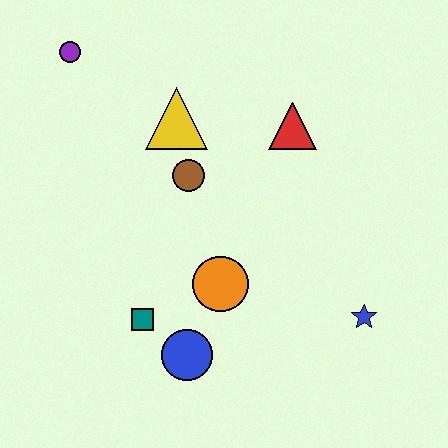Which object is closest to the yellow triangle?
The brown circle is closest to the yellow triangle.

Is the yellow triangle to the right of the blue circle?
No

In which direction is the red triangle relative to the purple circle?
The red triangle is to the right of the purple circle.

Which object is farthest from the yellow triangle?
The blue star is farthest from the yellow triangle.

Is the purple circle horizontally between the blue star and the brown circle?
No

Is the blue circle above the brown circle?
No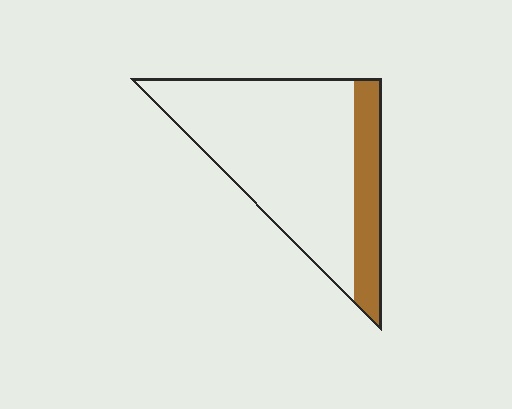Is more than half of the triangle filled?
No.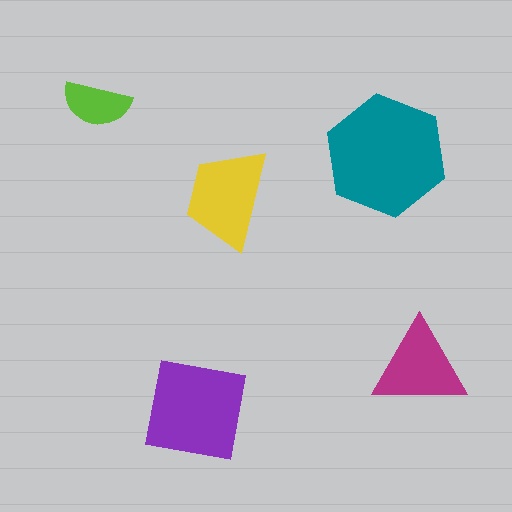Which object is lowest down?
The purple square is bottommost.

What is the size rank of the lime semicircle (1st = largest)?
5th.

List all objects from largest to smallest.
The teal hexagon, the purple square, the yellow trapezoid, the magenta triangle, the lime semicircle.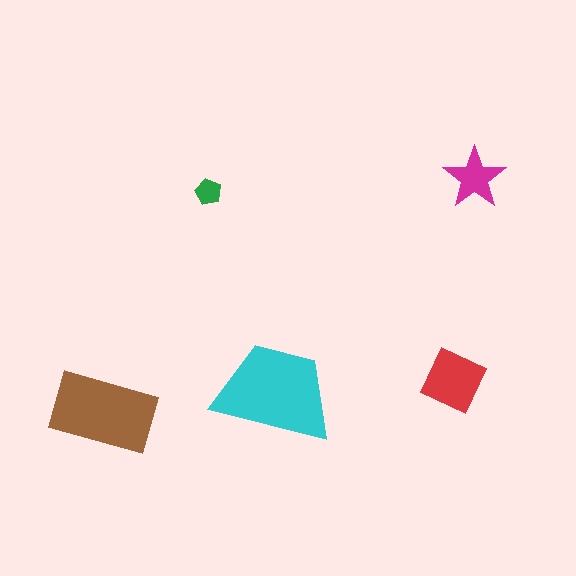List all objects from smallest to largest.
The green pentagon, the magenta star, the red diamond, the brown rectangle, the cyan trapezoid.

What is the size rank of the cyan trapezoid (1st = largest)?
1st.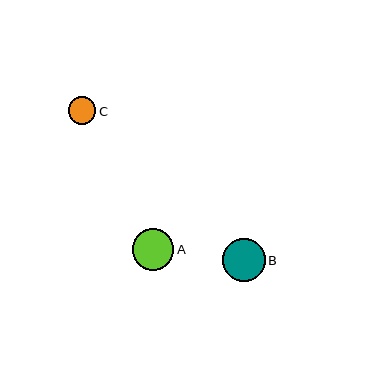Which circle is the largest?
Circle B is the largest with a size of approximately 43 pixels.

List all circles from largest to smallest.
From largest to smallest: B, A, C.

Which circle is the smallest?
Circle C is the smallest with a size of approximately 28 pixels.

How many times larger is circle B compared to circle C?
Circle B is approximately 1.5 times the size of circle C.